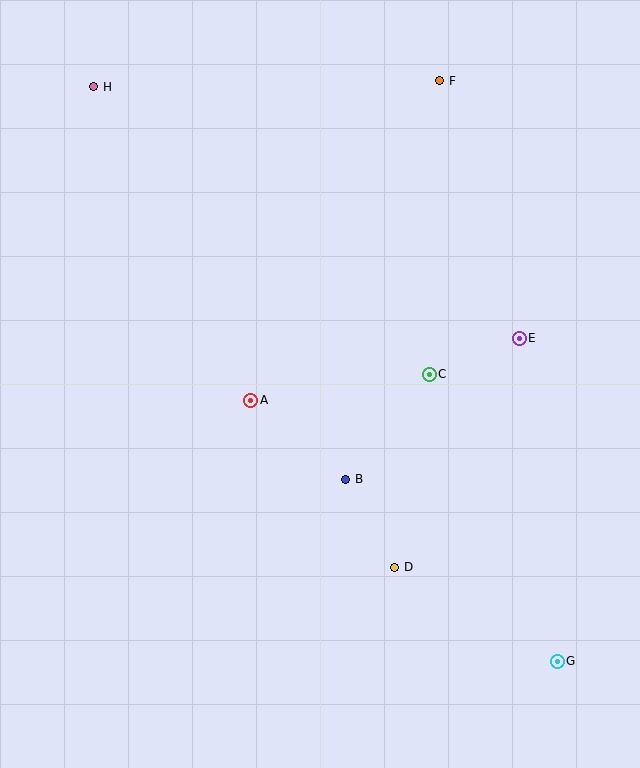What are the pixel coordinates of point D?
Point D is at (395, 567).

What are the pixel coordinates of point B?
Point B is at (346, 479).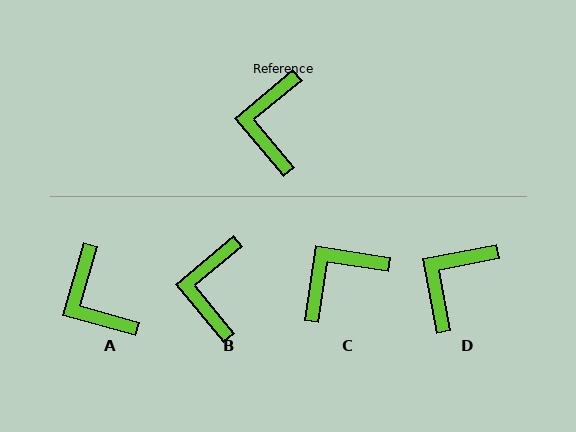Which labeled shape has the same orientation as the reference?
B.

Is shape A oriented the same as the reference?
No, it is off by about 34 degrees.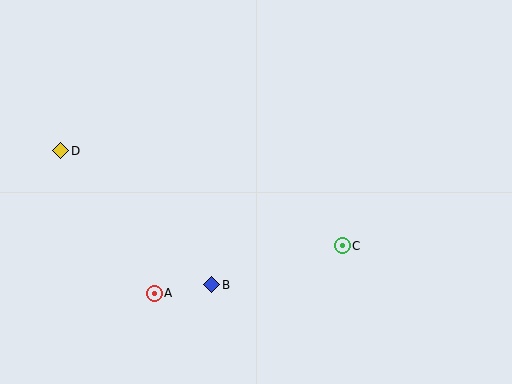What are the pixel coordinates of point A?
Point A is at (154, 293).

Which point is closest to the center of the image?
Point C at (342, 246) is closest to the center.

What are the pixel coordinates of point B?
Point B is at (212, 285).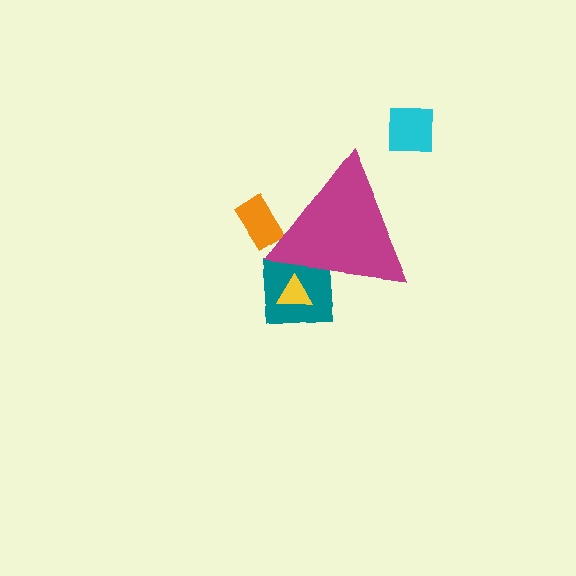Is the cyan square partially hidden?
No, the cyan square is fully visible.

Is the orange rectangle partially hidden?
Yes, the orange rectangle is partially hidden behind the magenta triangle.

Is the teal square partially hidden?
Yes, the teal square is partially hidden behind the magenta triangle.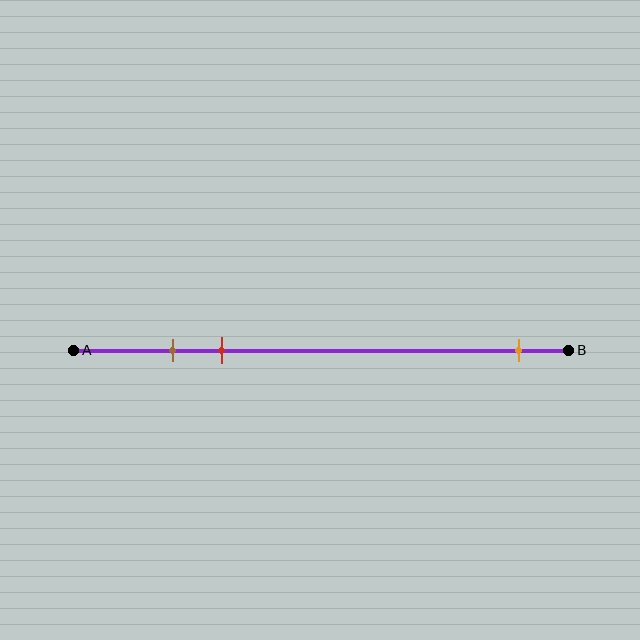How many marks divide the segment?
There are 3 marks dividing the segment.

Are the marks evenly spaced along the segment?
No, the marks are not evenly spaced.